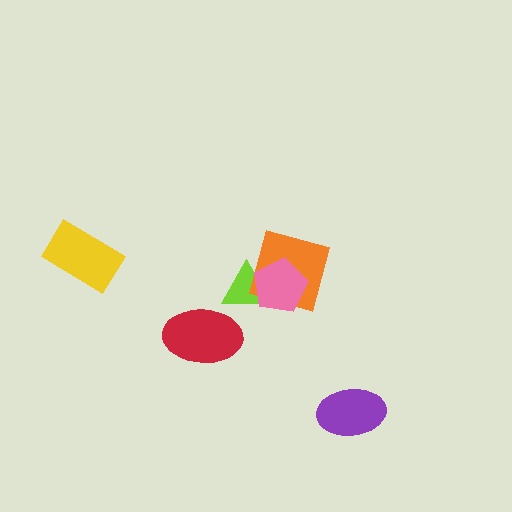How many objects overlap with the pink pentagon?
2 objects overlap with the pink pentagon.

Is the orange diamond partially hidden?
Yes, it is partially covered by another shape.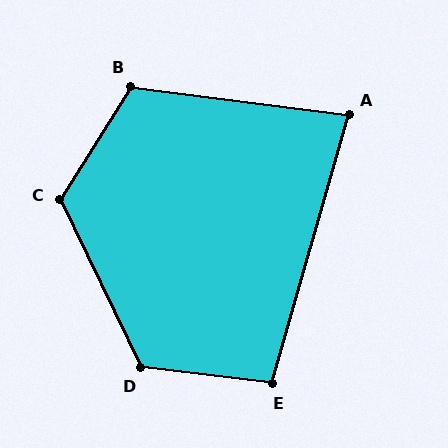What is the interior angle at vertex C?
Approximately 122 degrees (obtuse).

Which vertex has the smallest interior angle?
A, at approximately 81 degrees.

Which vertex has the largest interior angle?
D, at approximately 122 degrees.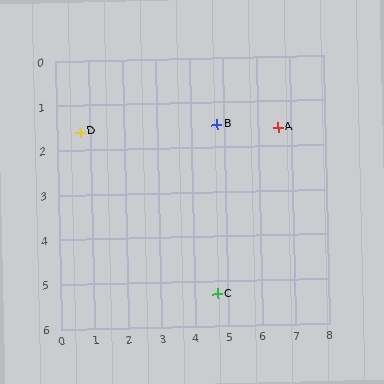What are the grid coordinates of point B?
Point B is at approximately (4.8, 1.5).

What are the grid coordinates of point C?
Point C is at approximately (4.7, 5.3).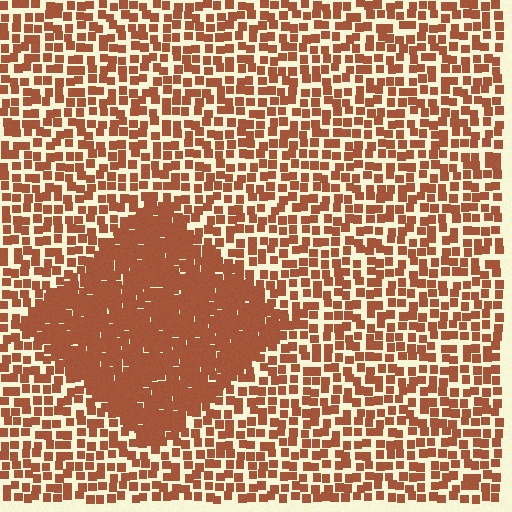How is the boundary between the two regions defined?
The boundary is defined by a change in element density (approximately 2.2x ratio). All elements are the same color, size, and shape.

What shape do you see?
I see a diamond.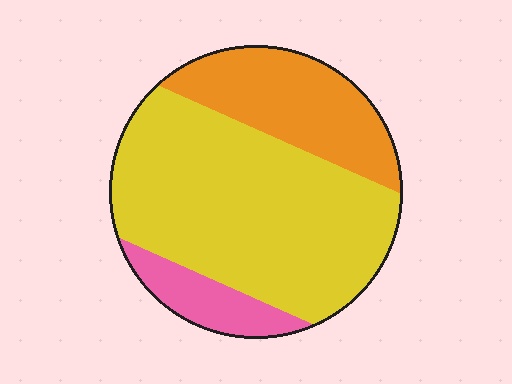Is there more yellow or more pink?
Yellow.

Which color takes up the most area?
Yellow, at roughly 65%.